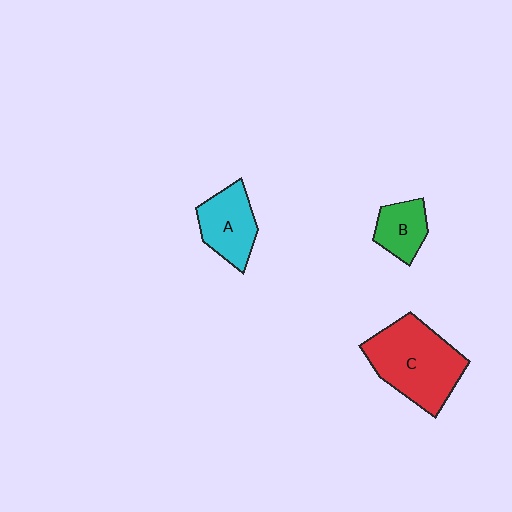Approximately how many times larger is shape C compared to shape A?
Approximately 1.7 times.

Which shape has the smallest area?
Shape B (green).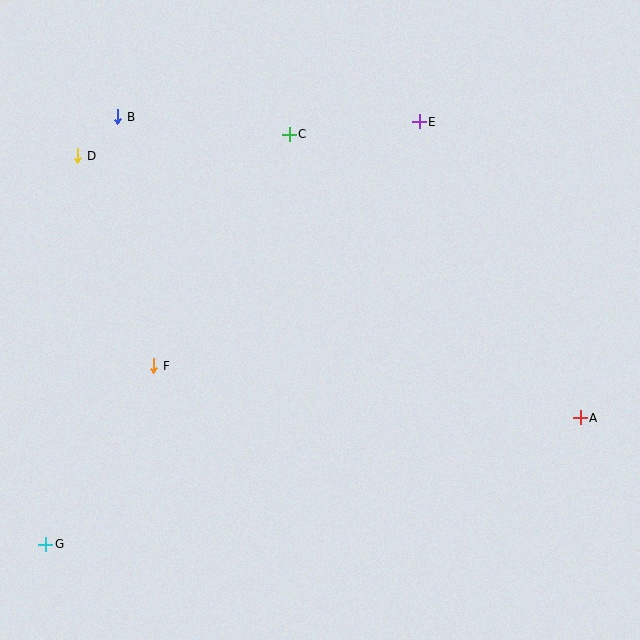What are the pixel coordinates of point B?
Point B is at (118, 117).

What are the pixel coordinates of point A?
Point A is at (580, 418).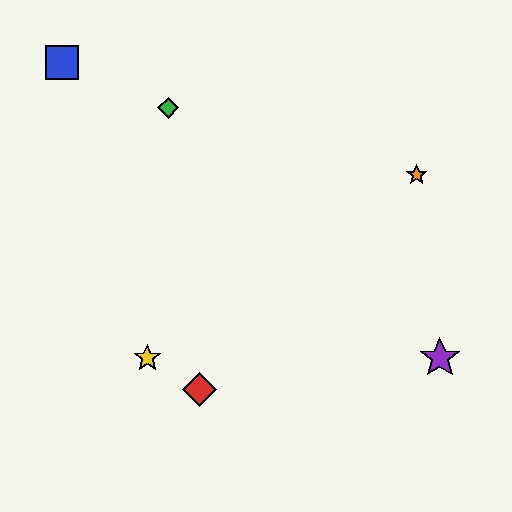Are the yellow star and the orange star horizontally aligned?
No, the yellow star is at y≈358 and the orange star is at y≈175.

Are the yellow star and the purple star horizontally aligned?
Yes, both are at y≈358.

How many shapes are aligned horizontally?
2 shapes (the yellow star, the purple star) are aligned horizontally.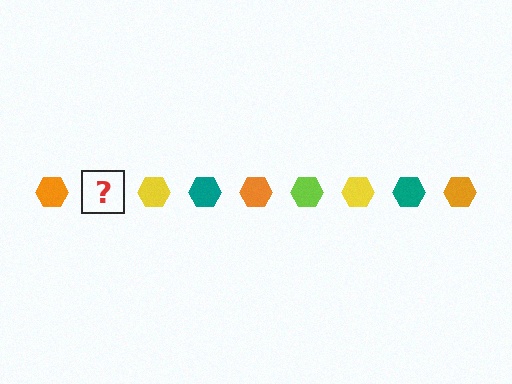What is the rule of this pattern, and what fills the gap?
The rule is that the pattern cycles through orange, lime, yellow, teal hexagons. The gap should be filled with a lime hexagon.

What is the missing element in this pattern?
The missing element is a lime hexagon.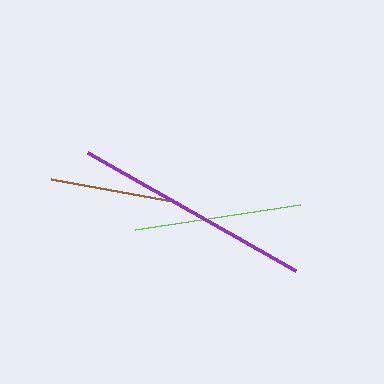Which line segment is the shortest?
The brown line is the shortest at approximately 127 pixels.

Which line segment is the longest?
The purple line is the longest at approximately 239 pixels.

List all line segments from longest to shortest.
From longest to shortest: purple, lime, brown.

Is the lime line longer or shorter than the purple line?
The purple line is longer than the lime line.